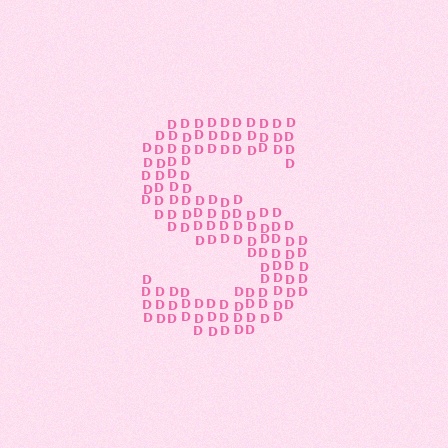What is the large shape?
The large shape is the letter S.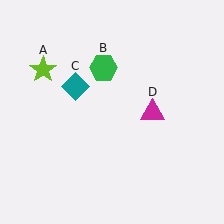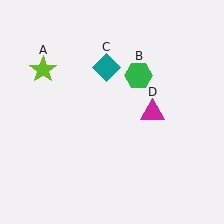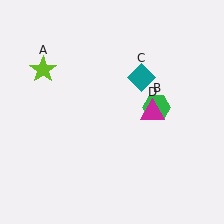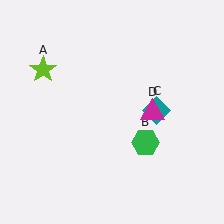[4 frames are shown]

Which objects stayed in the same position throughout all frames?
Lime star (object A) and magenta triangle (object D) remained stationary.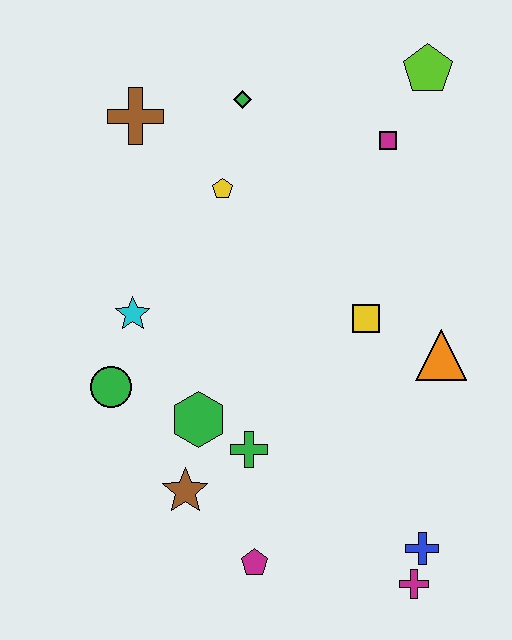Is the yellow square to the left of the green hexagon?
No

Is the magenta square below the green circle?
No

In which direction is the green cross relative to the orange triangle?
The green cross is to the left of the orange triangle.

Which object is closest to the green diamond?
The yellow pentagon is closest to the green diamond.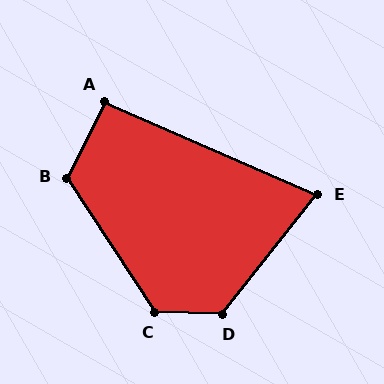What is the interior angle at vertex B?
Approximately 121 degrees (obtuse).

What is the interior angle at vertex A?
Approximately 92 degrees (approximately right).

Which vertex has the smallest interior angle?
E, at approximately 75 degrees.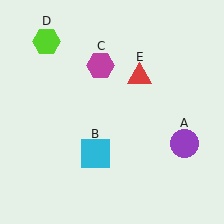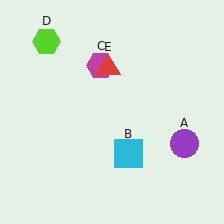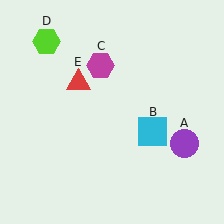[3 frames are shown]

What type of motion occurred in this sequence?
The cyan square (object B), red triangle (object E) rotated counterclockwise around the center of the scene.